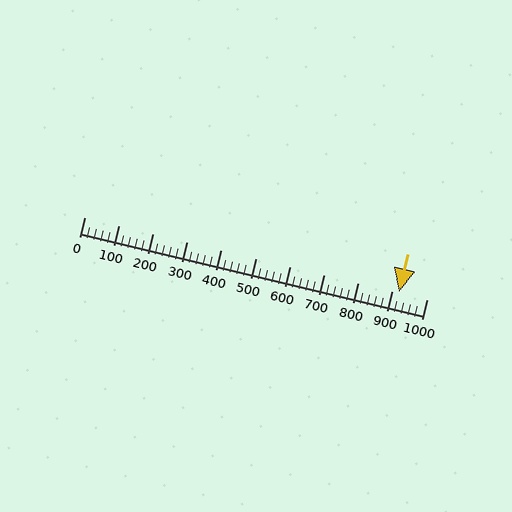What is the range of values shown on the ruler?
The ruler shows values from 0 to 1000.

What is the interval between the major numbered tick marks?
The major tick marks are spaced 100 units apart.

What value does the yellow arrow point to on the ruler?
The yellow arrow points to approximately 920.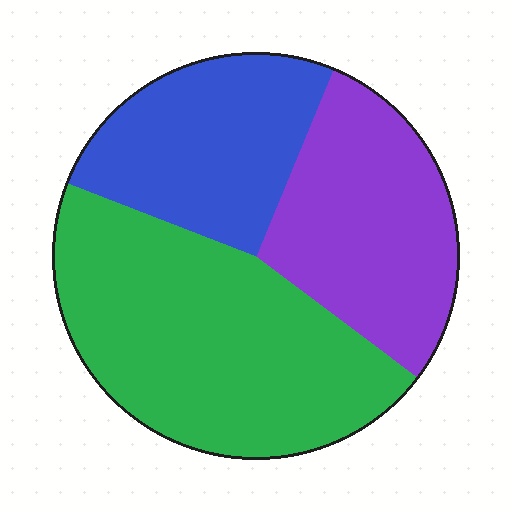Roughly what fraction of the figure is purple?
Purple takes up about one quarter (1/4) of the figure.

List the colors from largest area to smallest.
From largest to smallest: green, purple, blue.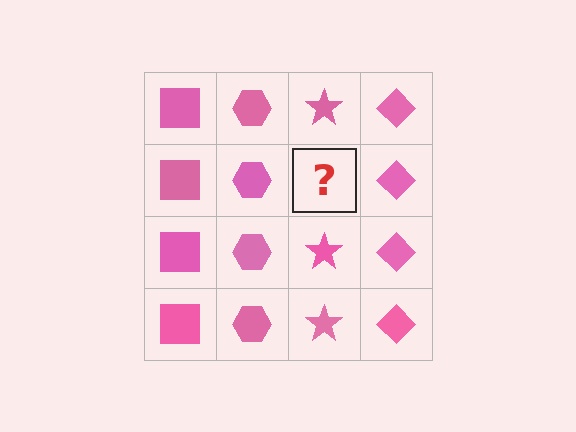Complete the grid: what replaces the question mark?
The question mark should be replaced with a pink star.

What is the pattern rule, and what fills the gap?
The rule is that each column has a consistent shape. The gap should be filled with a pink star.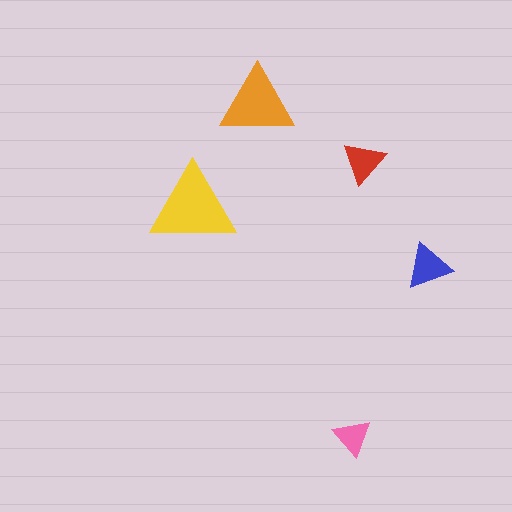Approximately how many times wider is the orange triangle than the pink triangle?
About 2 times wider.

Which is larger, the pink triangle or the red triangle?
The red one.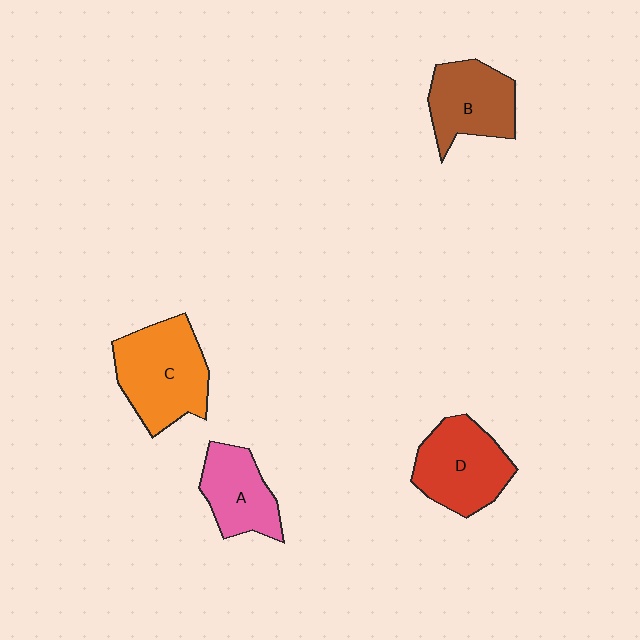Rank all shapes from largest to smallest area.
From largest to smallest: C (orange), D (red), B (brown), A (pink).